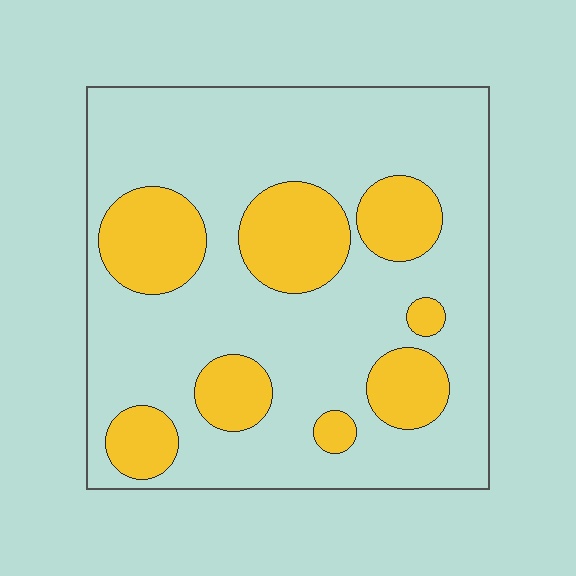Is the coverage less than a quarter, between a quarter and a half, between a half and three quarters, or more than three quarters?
Between a quarter and a half.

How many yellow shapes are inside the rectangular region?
8.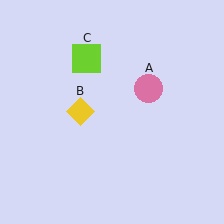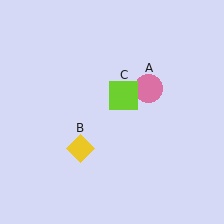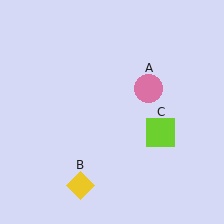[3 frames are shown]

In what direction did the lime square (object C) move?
The lime square (object C) moved down and to the right.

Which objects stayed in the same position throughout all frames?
Pink circle (object A) remained stationary.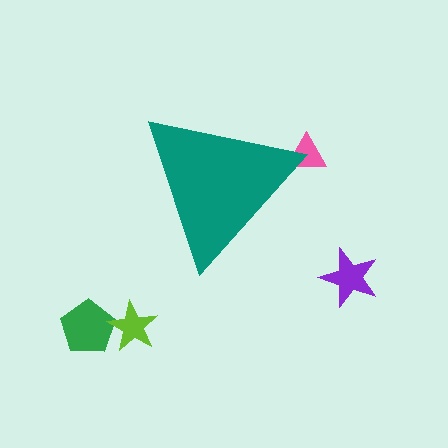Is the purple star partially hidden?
No, the purple star is fully visible.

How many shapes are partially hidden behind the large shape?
1 shape is partially hidden.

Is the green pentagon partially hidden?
No, the green pentagon is fully visible.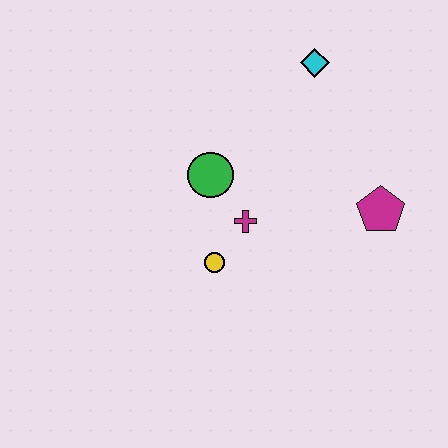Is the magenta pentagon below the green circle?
Yes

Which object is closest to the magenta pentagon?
The magenta cross is closest to the magenta pentagon.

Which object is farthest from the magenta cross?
The cyan diamond is farthest from the magenta cross.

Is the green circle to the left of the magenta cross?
Yes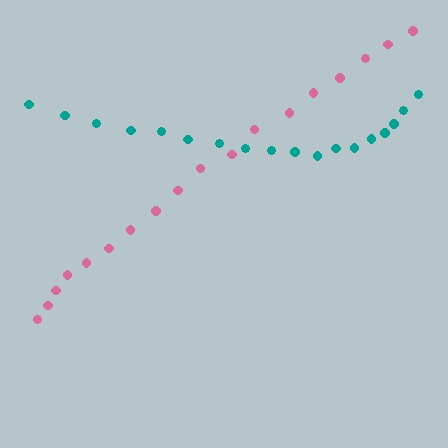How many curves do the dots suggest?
There are 2 distinct paths.